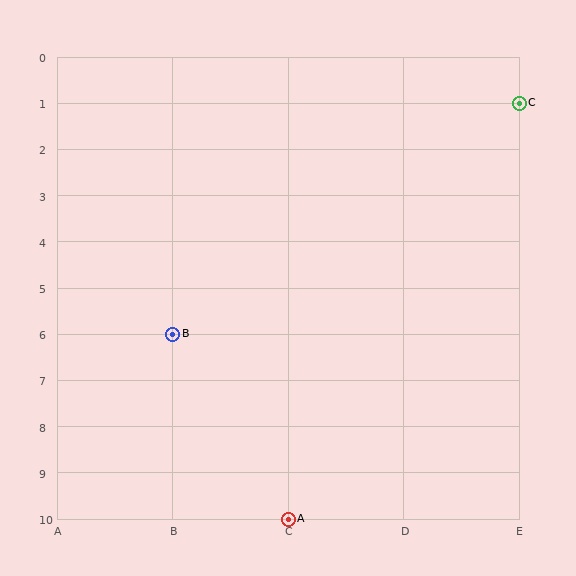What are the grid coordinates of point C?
Point C is at grid coordinates (E, 1).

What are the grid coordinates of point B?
Point B is at grid coordinates (B, 6).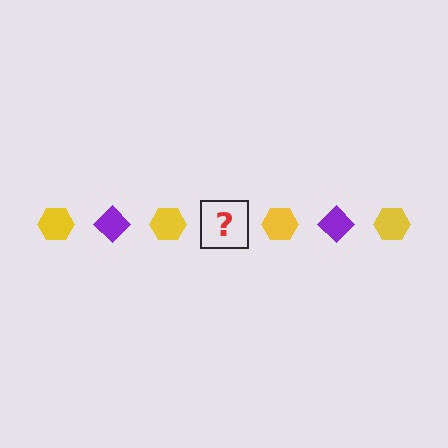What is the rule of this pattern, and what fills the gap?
The rule is that the pattern alternates between yellow hexagon and purple diamond. The gap should be filled with a purple diamond.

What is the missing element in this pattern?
The missing element is a purple diamond.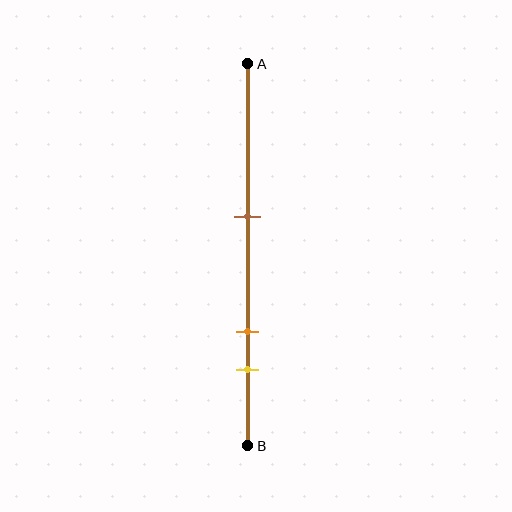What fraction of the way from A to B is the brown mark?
The brown mark is approximately 40% (0.4) of the way from A to B.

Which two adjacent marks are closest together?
The orange and yellow marks are the closest adjacent pair.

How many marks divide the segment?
There are 3 marks dividing the segment.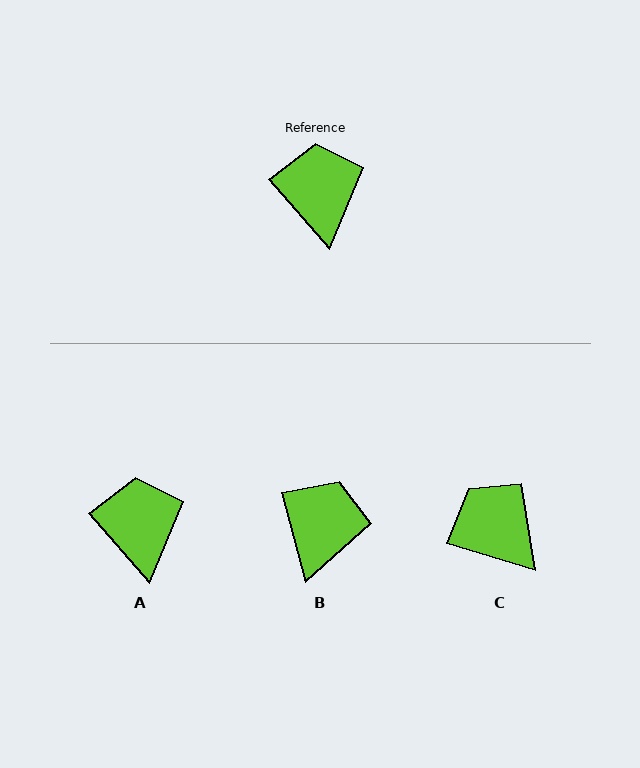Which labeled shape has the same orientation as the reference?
A.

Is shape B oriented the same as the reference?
No, it is off by about 26 degrees.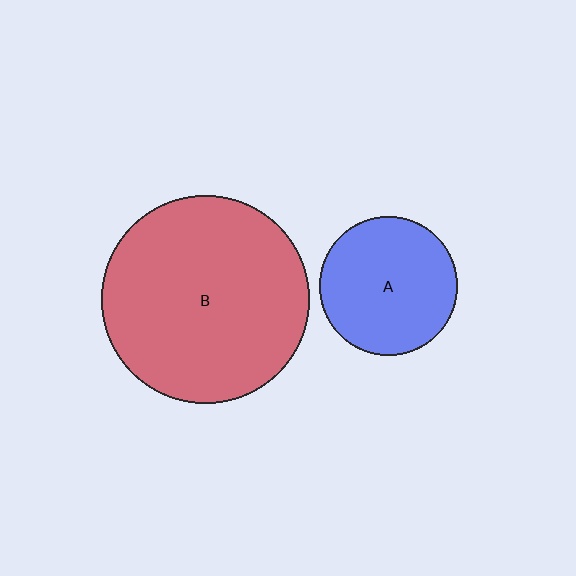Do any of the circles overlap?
No, none of the circles overlap.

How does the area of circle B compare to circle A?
Approximately 2.3 times.